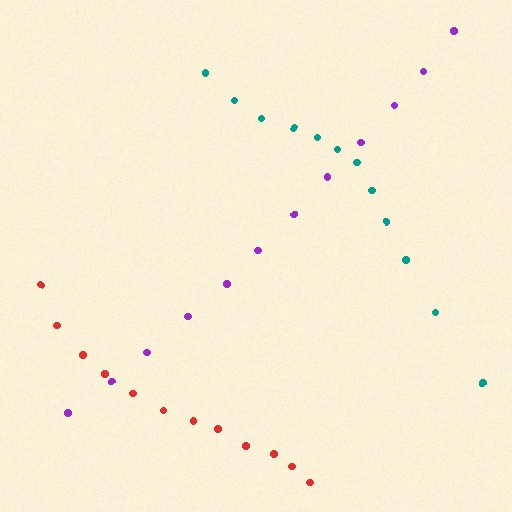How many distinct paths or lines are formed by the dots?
There are 3 distinct paths.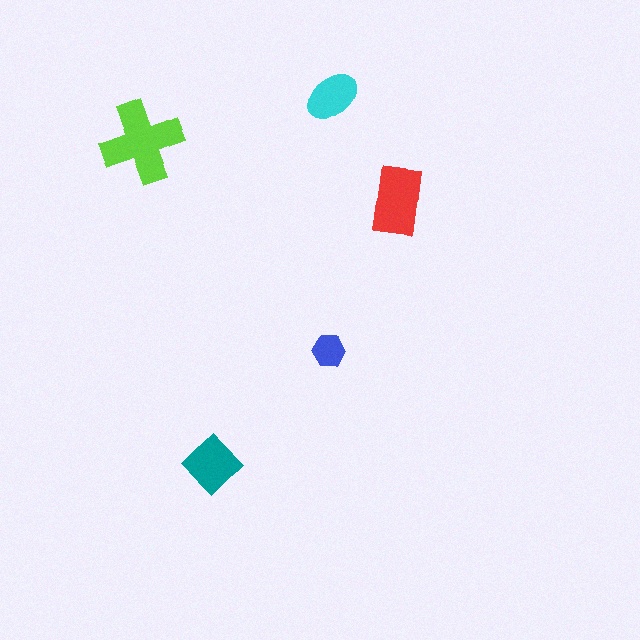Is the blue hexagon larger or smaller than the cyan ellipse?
Smaller.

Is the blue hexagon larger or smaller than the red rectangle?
Smaller.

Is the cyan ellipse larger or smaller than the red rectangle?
Smaller.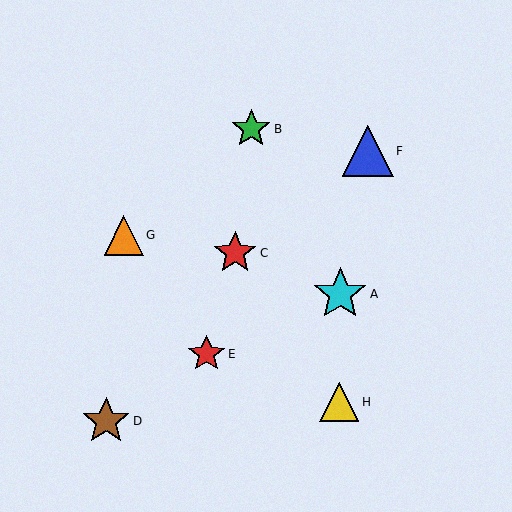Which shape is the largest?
The cyan star (labeled A) is the largest.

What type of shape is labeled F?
Shape F is a blue triangle.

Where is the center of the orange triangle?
The center of the orange triangle is at (124, 235).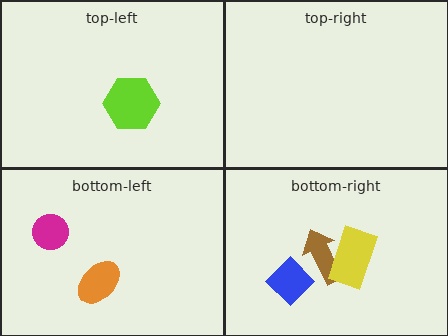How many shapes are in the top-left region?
1.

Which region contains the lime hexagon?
The top-left region.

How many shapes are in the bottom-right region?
3.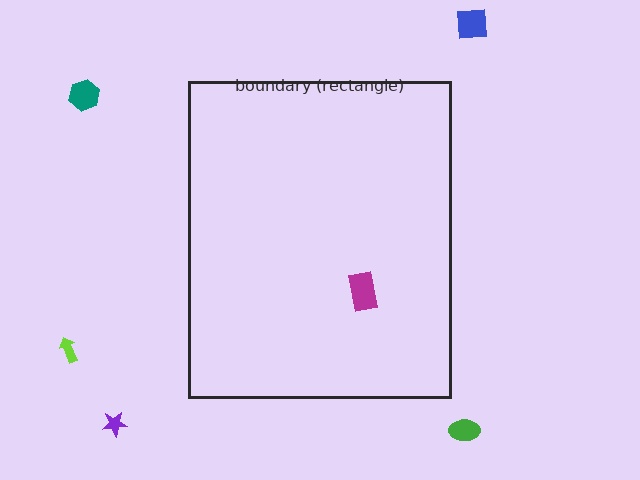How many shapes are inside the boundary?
1 inside, 5 outside.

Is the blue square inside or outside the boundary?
Outside.